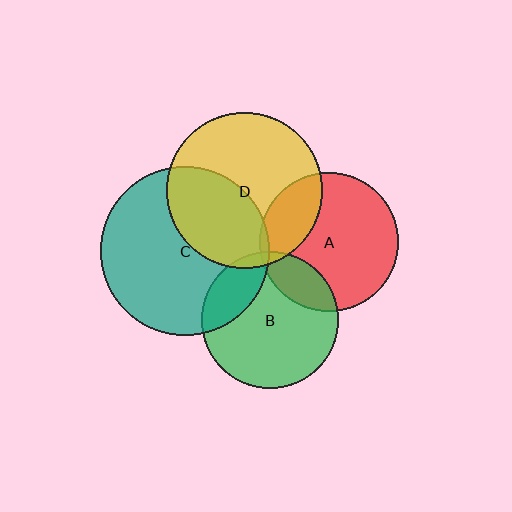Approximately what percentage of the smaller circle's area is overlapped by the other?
Approximately 5%.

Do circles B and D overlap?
Yes.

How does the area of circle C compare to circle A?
Approximately 1.5 times.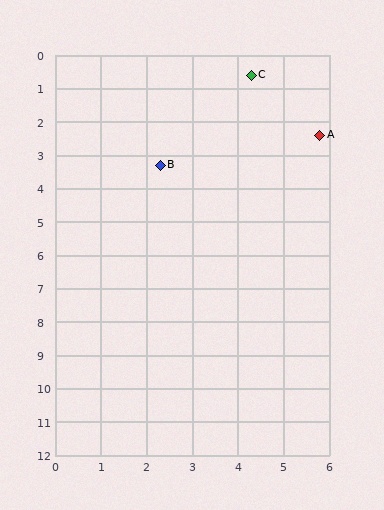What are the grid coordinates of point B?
Point B is at approximately (2.3, 3.3).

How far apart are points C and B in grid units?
Points C and B are about 3.4 grid units apart.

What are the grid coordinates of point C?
Point C is at approximately (4.3, 0.6).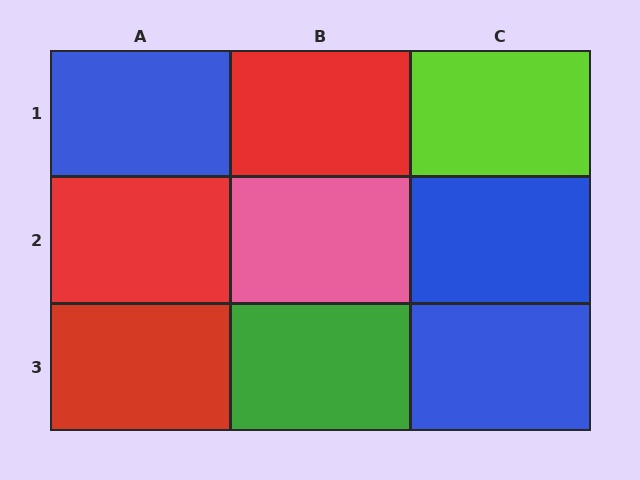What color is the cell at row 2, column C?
Blue.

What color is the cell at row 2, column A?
Red.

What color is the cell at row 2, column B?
Pink.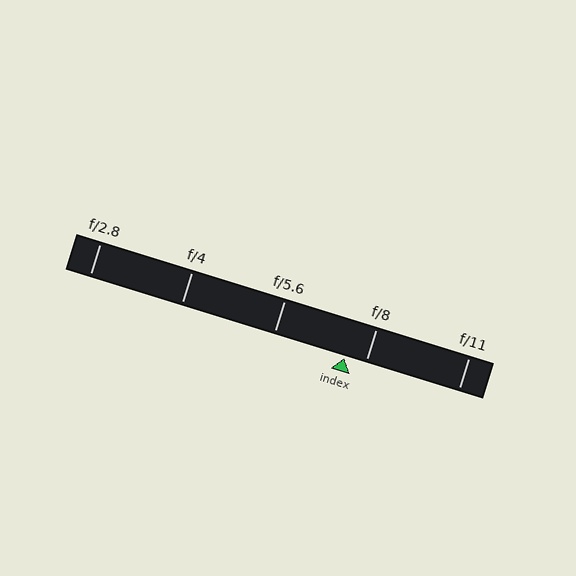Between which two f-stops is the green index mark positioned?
The index mark is between f/5.6 and f/8.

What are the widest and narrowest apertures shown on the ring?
The widest aperture shown is f/2.8 and the narrowest is f/11.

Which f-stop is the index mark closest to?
The index mark is closest to f/8.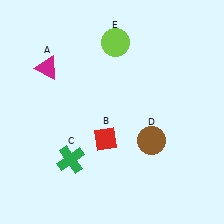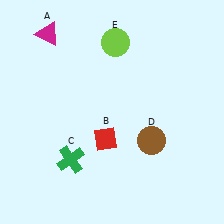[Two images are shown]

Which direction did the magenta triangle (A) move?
The magenta triangle (A) moved up.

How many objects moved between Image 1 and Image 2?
1 object moved between the two images.